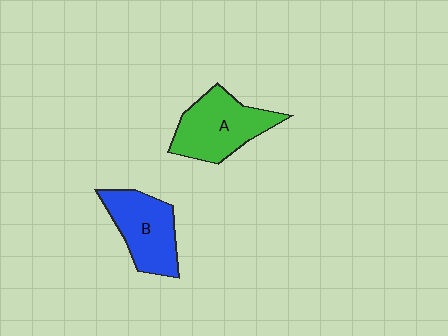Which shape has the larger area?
Shape A (green).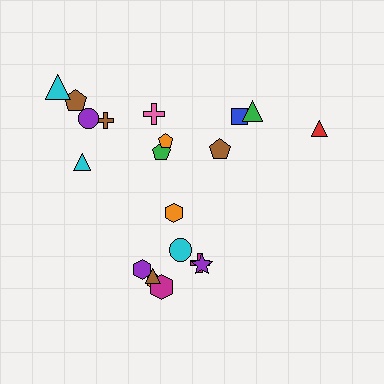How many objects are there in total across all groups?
There are 20 objects.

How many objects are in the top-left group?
There are 8 objects.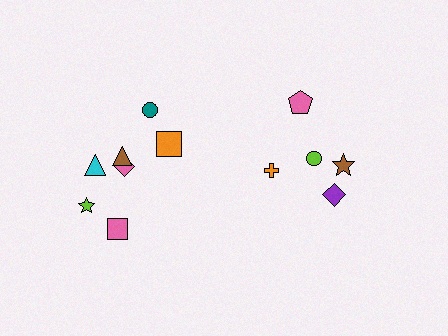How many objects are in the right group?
There are 5 objects.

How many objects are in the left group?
There are 7 objects.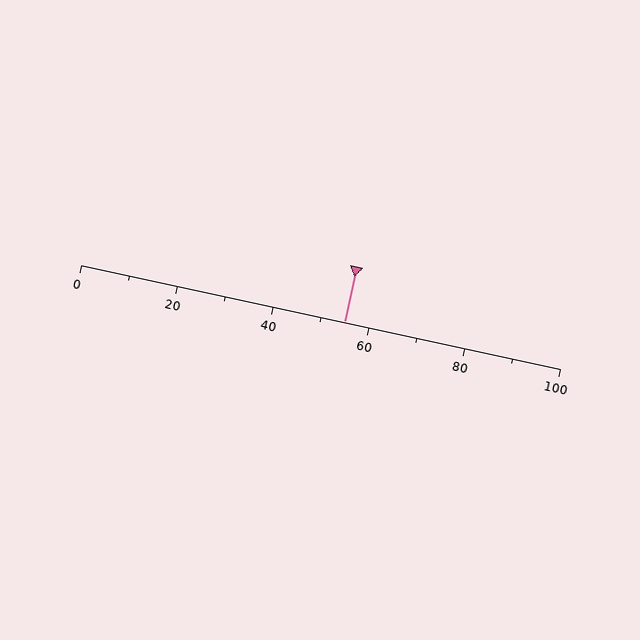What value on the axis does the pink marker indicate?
The marker indicates approximately 55.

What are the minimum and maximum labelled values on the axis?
The axis runs from 0 to 100.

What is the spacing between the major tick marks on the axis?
The major ticks are spaced 20 apart.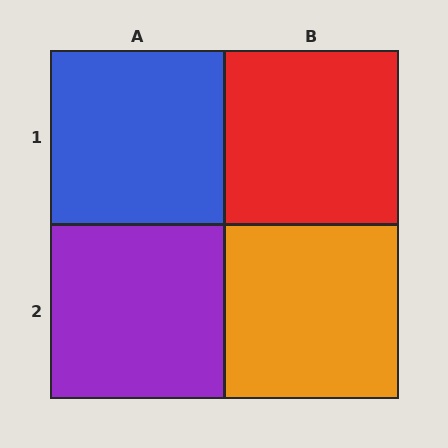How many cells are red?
1 cell is red.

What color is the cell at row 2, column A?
Purple.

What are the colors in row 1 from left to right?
Blue, red.